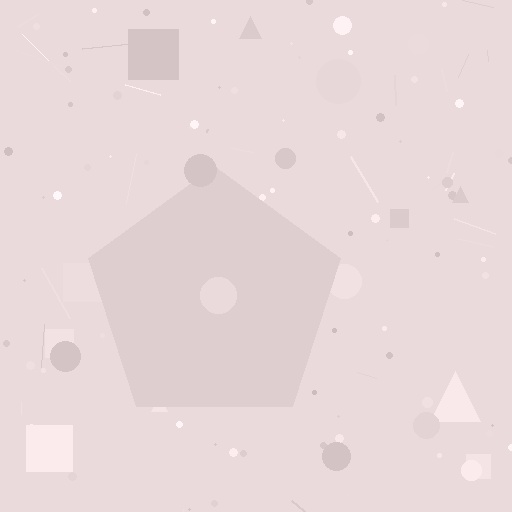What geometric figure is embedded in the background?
A pentagon is embedded in the background.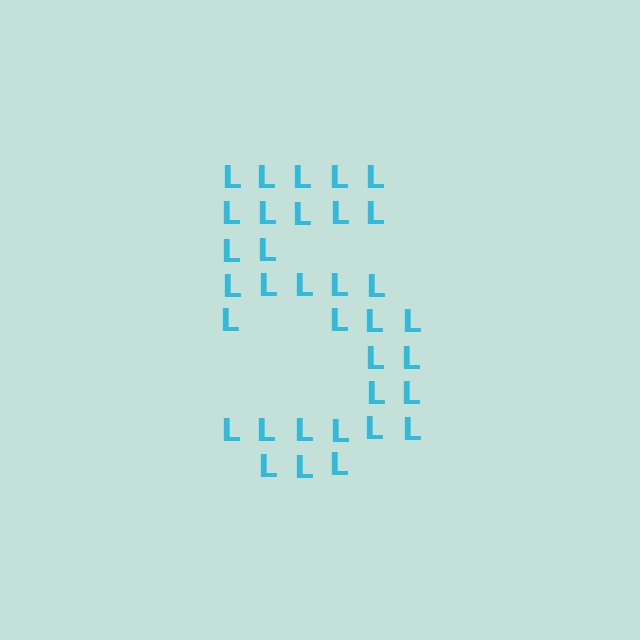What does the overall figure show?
The overall figure shows the digit 5.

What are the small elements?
The small elements are letter L's.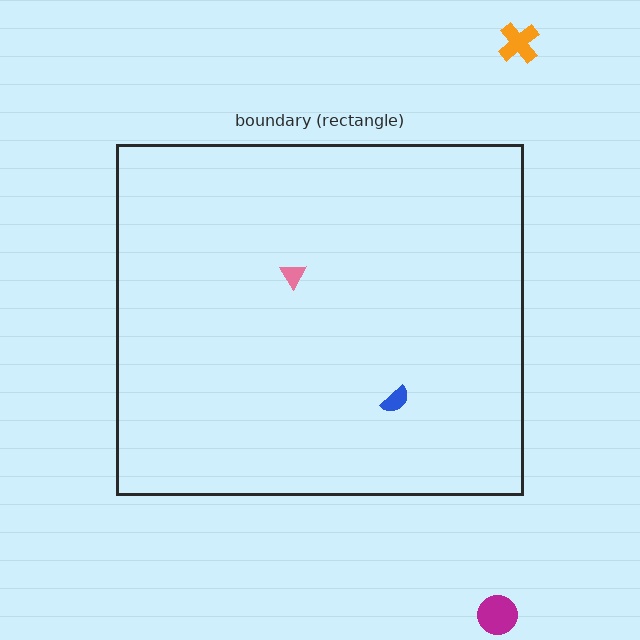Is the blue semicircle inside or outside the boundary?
Inside.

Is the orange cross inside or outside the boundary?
Outside.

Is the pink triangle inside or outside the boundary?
Inside.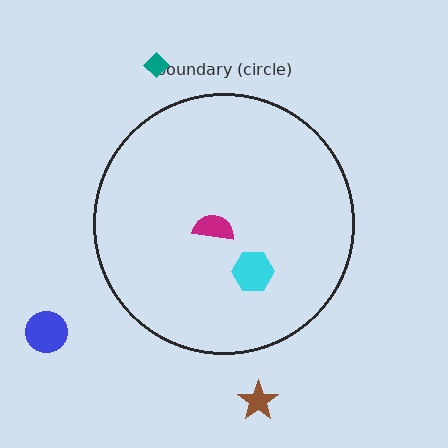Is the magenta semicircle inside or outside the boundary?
Inside.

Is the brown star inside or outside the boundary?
Outside.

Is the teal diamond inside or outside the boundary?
Outside.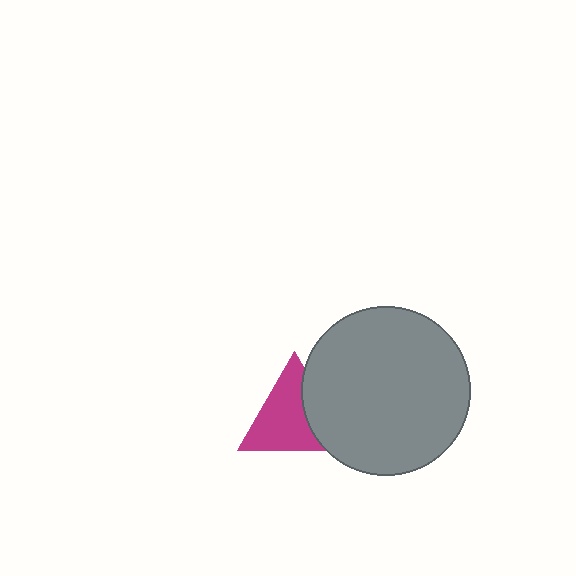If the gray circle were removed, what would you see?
You would see the complete magenta triangle.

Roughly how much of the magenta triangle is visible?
Most of it is visible (roughly 69%).